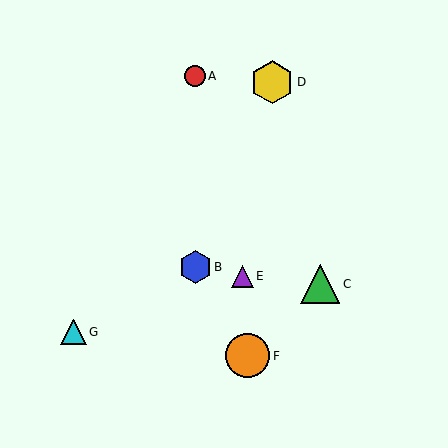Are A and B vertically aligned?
Yes, both are at x≈195.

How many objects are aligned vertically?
2 objects (A, B) are aligned vertically.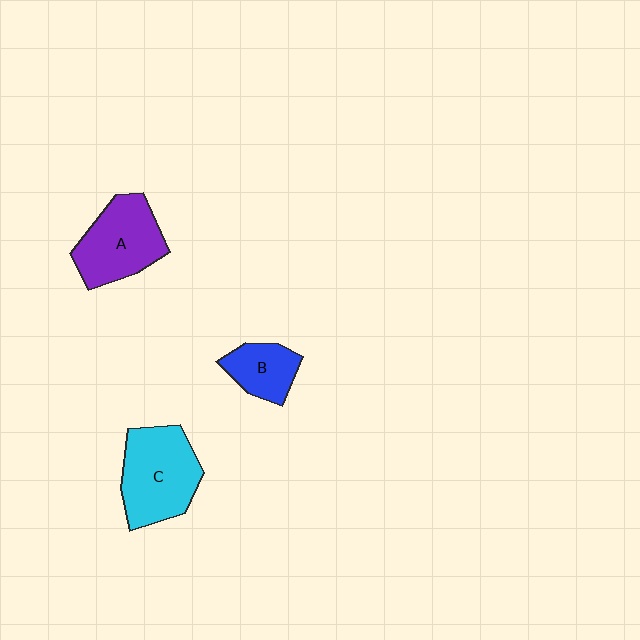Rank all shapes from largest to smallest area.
From largest to smallest: C (cyan), A (purple), B (blue).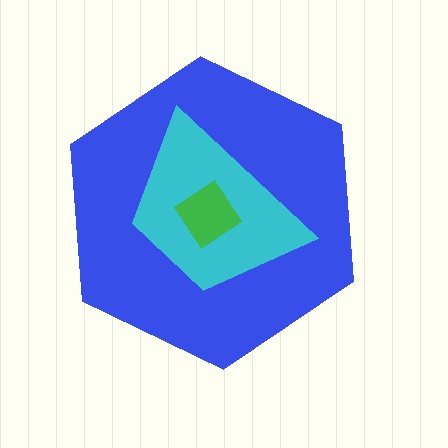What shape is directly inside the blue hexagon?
The cyan trapezoid.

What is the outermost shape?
The blue hexagon.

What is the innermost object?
The green diamond.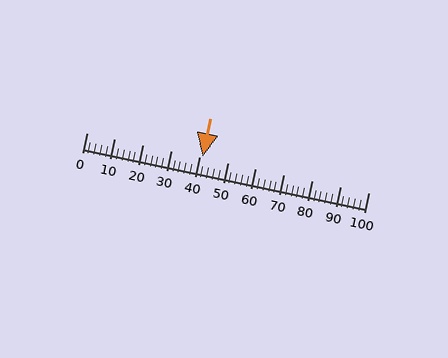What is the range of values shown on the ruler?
The ruler shows values from 0 to 100.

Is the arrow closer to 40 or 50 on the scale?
The arrow is closer to 40.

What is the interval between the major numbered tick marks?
The major tick marks are spaced 10 units apart.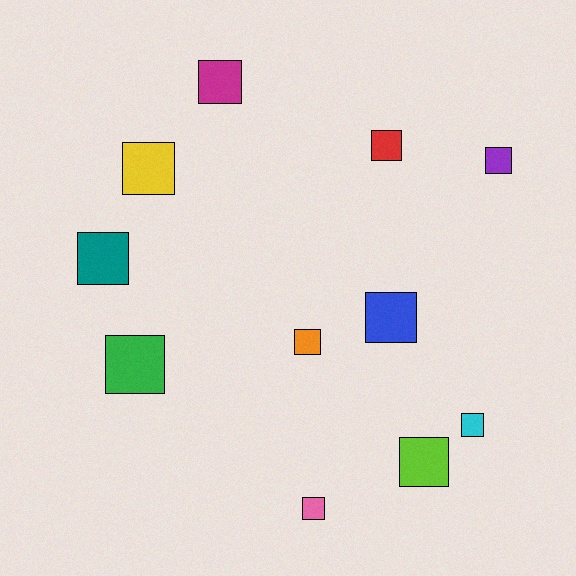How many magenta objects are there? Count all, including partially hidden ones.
There is 1 magenta object.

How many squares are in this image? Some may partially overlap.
There are 11 squares.